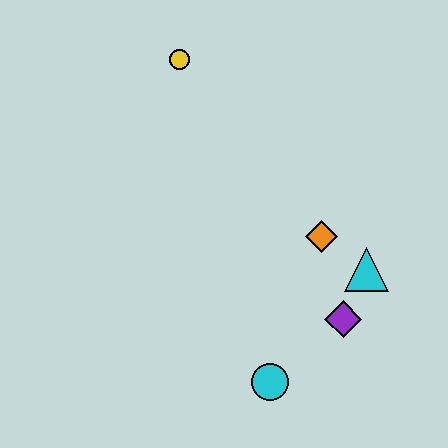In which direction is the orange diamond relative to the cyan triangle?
The orange diamond is to the left of the cyan triangle.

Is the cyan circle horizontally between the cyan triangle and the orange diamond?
No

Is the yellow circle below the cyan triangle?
No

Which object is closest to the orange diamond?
The cyan triangle is closest to the orange diamond.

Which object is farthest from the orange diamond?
The yellow circle is farthest from the orange diamond.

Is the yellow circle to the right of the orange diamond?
No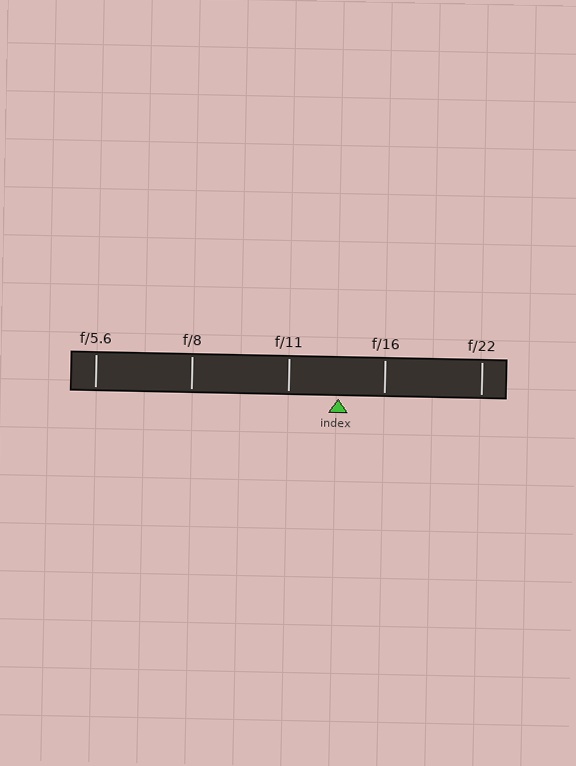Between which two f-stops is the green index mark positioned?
The index mark is between f/11 and f/16.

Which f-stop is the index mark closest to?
The index mark is closest to f/16.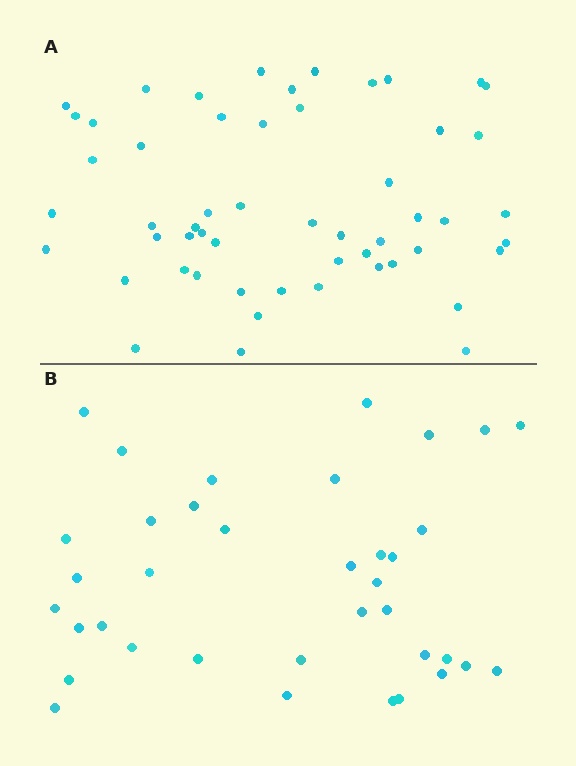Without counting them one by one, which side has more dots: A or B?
Region A (the top region) has more dots.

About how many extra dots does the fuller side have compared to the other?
Region A has approximately 15 more dots than region B.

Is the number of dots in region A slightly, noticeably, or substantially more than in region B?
Region A has substantially more. The ratio is roughly 1.5 to 1.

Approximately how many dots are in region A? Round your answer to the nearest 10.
About 50 dots. (The exact count is 54, which rounds to 50.)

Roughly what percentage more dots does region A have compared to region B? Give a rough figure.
About 45% more.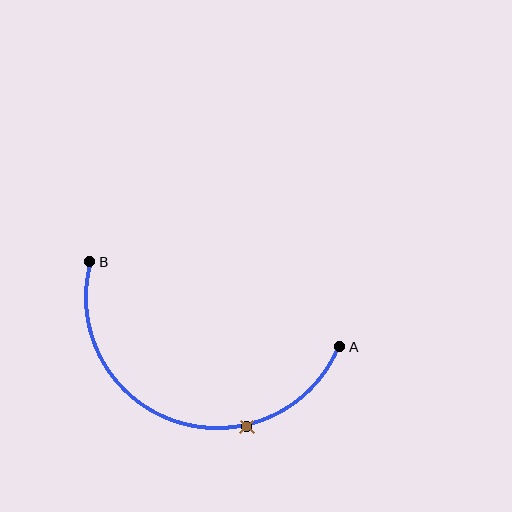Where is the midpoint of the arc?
The arc midpoint is the point on the curve farthest from the straight line joining A and B. It sits below that line.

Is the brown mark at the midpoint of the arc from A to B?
No. The brown mark lies on the arc but is closer to endpoint A. The arc midpoint would be at the point on the curve equidistant along the arc from both A and B.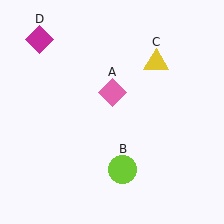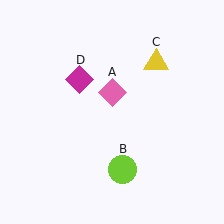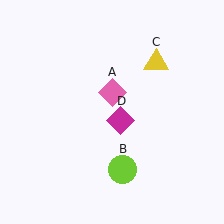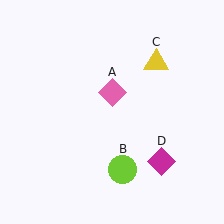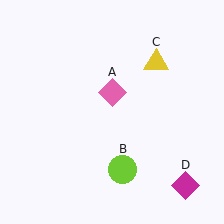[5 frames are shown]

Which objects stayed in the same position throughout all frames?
Pink diamond (object A) and lime circle (object B) and yellow triangle (object C) remained stationary.